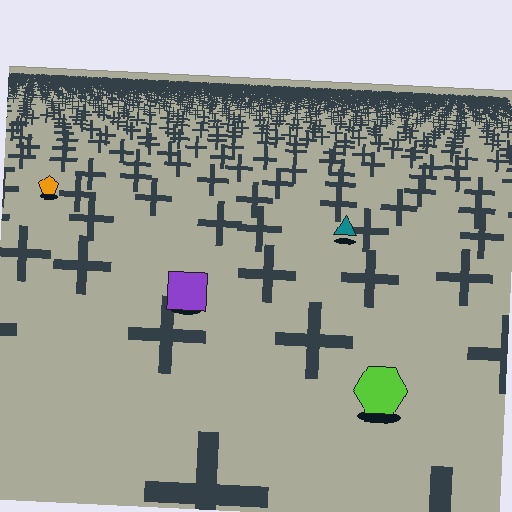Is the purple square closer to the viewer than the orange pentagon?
Yes. The purple square is closer — you can tell from the texture gradient: the ground texture is coarser near it.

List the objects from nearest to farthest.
From nearest to farthest: the lime hexagon, the purple square, the teal triangle, the orange pentagon.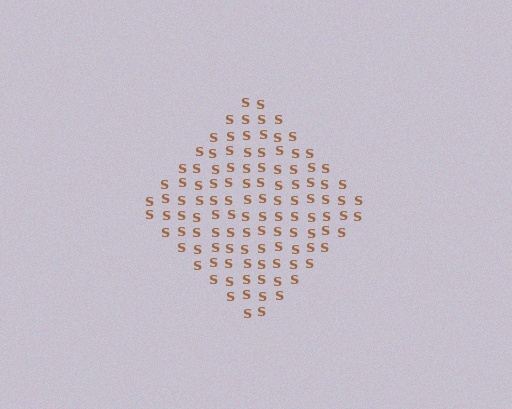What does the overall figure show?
The overall figure shows a diamond.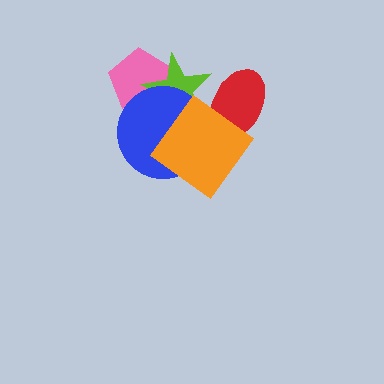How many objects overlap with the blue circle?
3 objects overlap with the blue circle.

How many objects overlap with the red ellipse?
2 objects overlap with the red ellipse.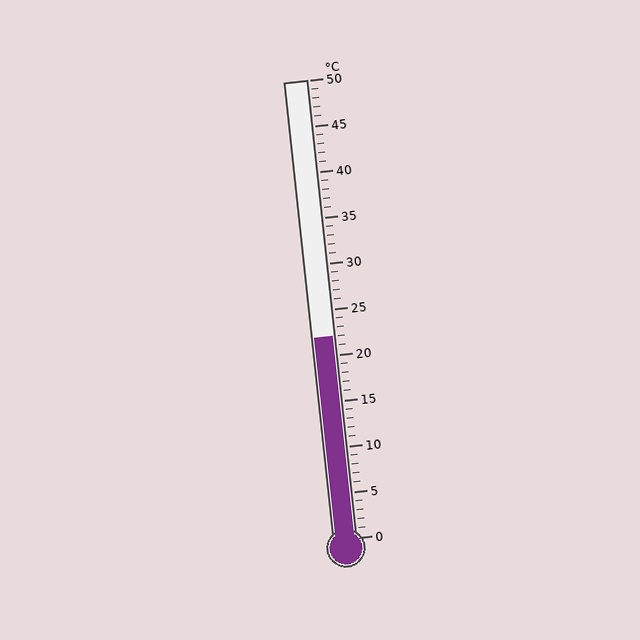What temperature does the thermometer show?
The thermometer shows approximately 22°C.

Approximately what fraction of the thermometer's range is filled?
The thermometer is filled to approximately 45% of its range.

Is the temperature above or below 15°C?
The temperature is above 15°C.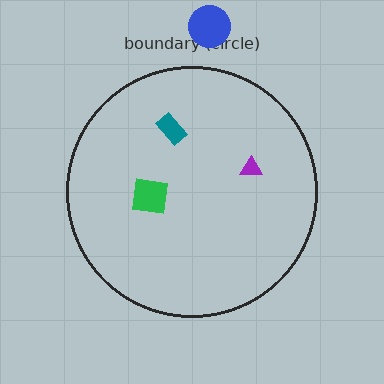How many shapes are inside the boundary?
3 inside, 1 outside.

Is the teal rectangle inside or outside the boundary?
Inside.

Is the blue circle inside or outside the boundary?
Outside.